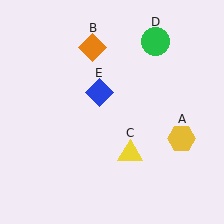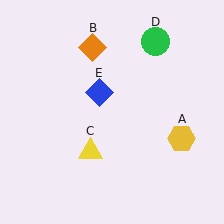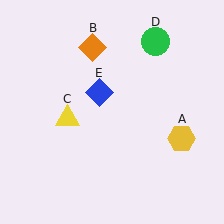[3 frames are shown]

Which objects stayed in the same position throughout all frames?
Yellow hexagon (object A) and orange diamond (object B) and green circle (object D) and blue diamond (object E) remained stationary.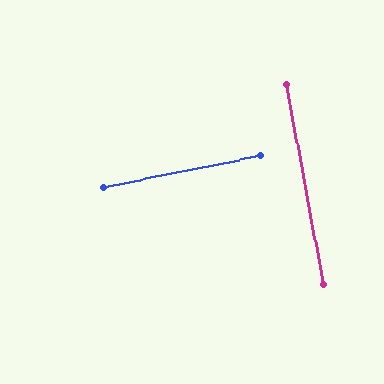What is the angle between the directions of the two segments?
Approximately 89 degrees.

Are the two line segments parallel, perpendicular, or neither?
Perpendicular — they meet at approximately 89°.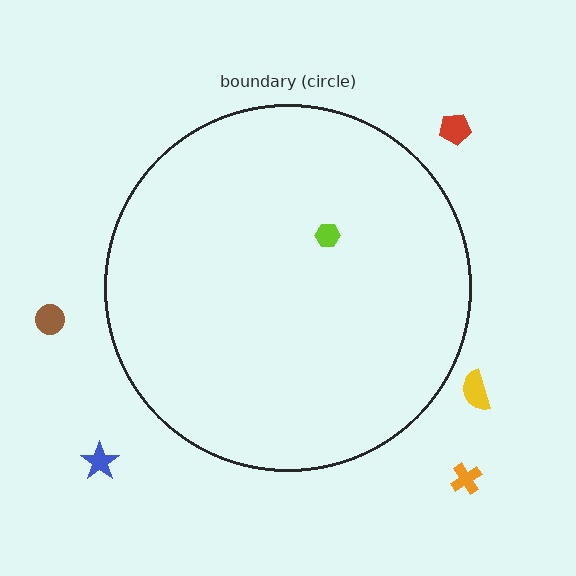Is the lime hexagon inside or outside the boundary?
Inside.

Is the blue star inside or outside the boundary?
Outside.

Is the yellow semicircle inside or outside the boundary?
Outside.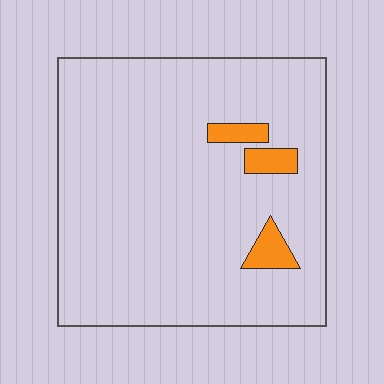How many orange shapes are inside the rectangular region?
3.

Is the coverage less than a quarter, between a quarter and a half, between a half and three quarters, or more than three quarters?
Less than a quarter.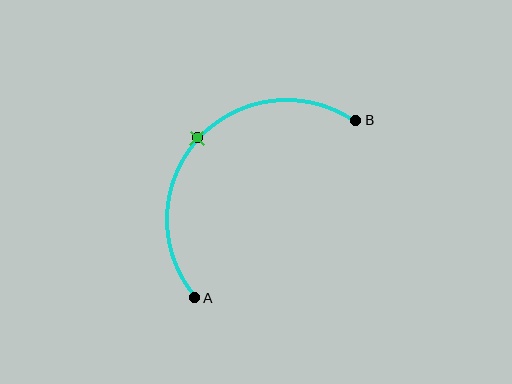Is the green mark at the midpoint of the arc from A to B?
Yes. The green mark lies on the arc at equal arc-length from both A and B — it is the arc midpoint.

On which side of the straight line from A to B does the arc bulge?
The arc bulges above and to the left of the straight line connecting A and B.